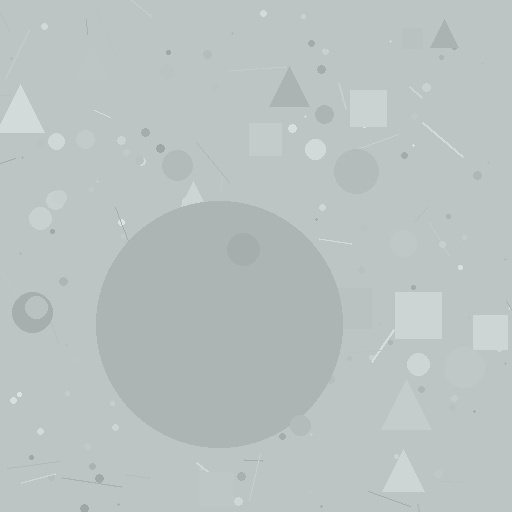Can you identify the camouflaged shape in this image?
The camouflaged shape is a circle.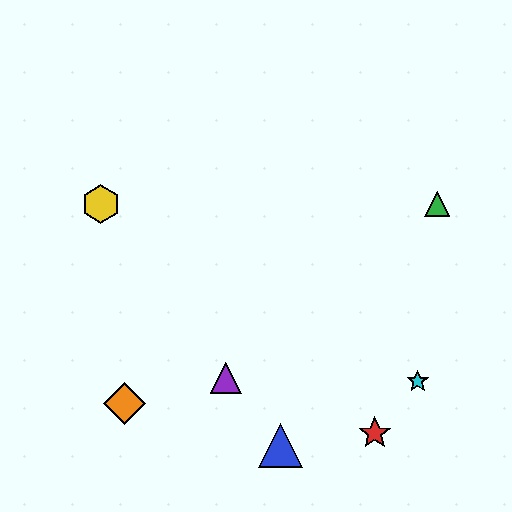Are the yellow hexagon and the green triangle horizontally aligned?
Yes, both are at y≈204.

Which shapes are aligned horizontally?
The green triangle, the yellow hexagon are aligned horizontally.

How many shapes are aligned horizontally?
2 shapes (the green triangle, the yellow hexagon) are aligned horizontally.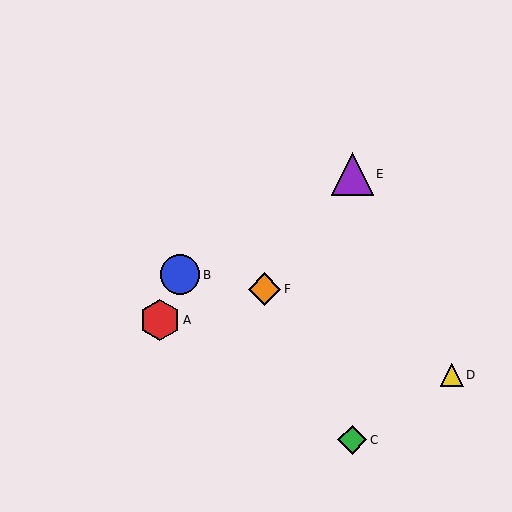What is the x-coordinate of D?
Object D is at x≈452.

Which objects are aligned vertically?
Objects C, E are aligned vertically.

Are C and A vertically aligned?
No, C is at x≈352 and A is at x≈160.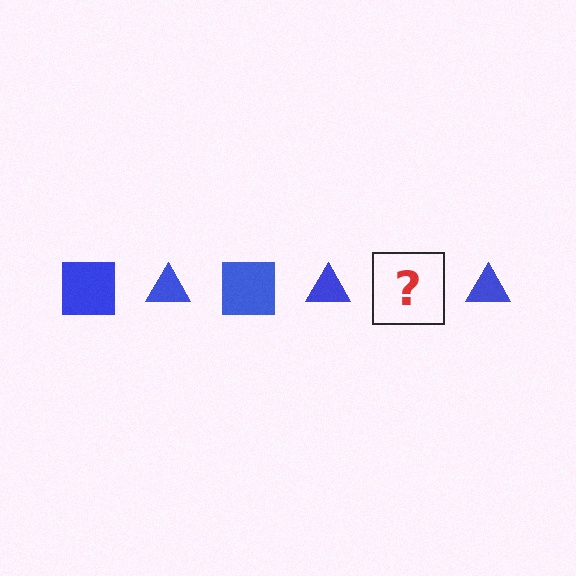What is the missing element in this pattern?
The missing element is a blue square.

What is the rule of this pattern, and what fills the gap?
The rule is that the pattern cycles through square, triangle shapes in blue. The gap should be filled with a blue square.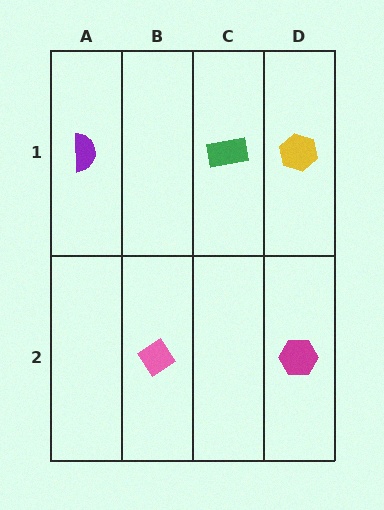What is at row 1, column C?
A green rectangle.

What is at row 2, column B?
A pink diamond.